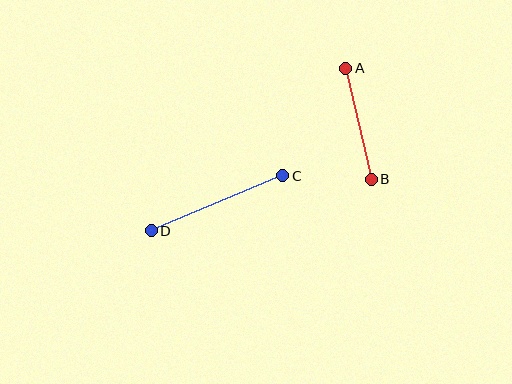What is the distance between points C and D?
The distance is approximately 143 pixels.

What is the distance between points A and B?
The distance is approximately 114 pixels.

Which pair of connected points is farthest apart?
Points C and D are farthest apart.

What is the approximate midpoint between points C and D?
The midpoint is at approximately (217, 203) pixels.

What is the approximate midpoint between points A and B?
The midpoint is at approximately (358, 124) pixels.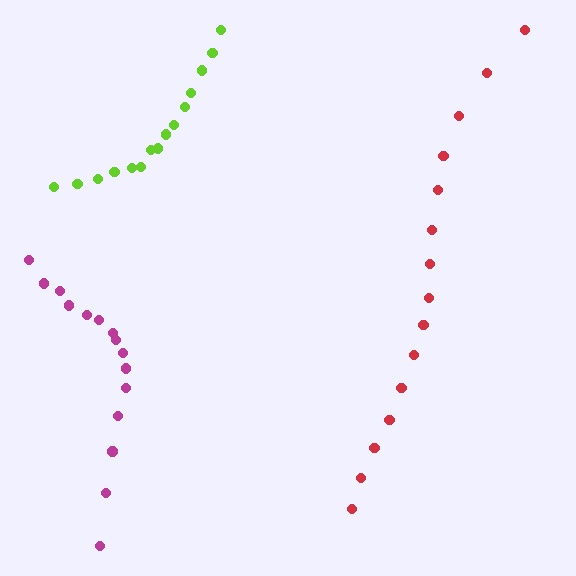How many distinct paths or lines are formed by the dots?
There are 3 distinct paths.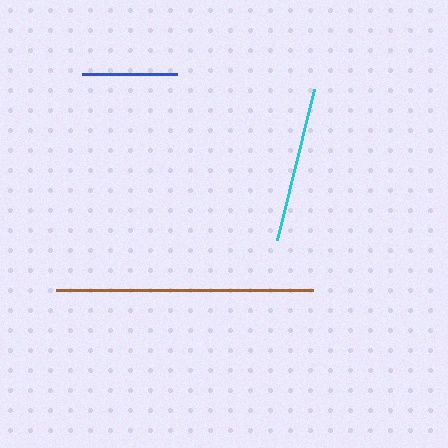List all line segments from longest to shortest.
From longest to shortest: brown, cyan, blue.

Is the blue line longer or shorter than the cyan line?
The cyan line is longer than the blue line.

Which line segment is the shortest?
The blue line is the shortest at approximately 95 pixels.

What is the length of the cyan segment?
The cyan segment is approximately 156 pixels long.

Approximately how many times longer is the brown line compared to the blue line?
The brown line is approximately 2.7 times the length of the blue line.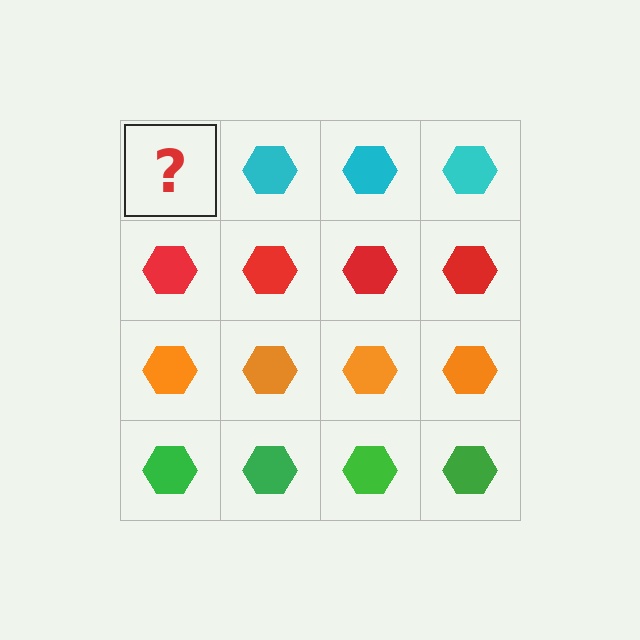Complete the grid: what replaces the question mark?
The question mark should be replaced with a cyan hexagon.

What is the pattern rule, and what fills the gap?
The rule is that each row has a consistent color. The gap should be filled with a cyan hexagon.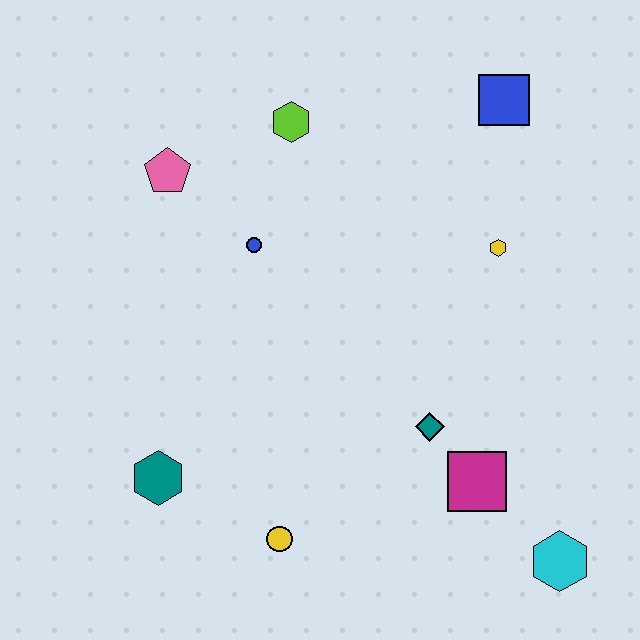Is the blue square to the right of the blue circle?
Yes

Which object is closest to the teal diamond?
The magenta square is closest to the teal diamond.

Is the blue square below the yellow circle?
No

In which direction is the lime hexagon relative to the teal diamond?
The lime hexagon is above the teal diamond.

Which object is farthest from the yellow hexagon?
The teal hexagon is farthest from the yellow hexagon.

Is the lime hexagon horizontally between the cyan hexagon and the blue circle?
Yes